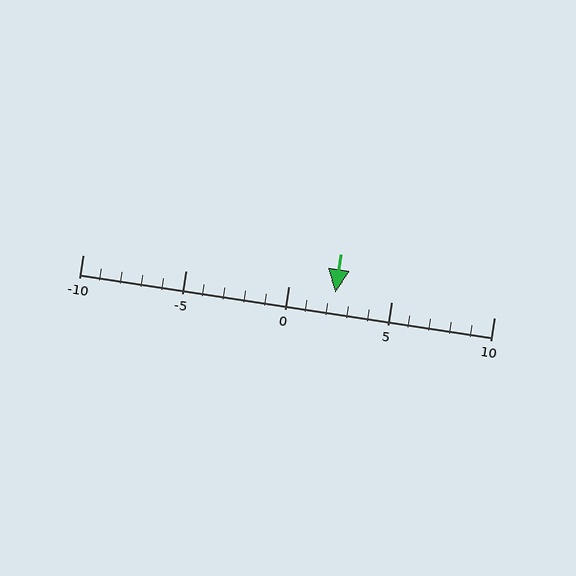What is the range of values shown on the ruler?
The ruler shows values from -10 to 10.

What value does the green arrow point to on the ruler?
The green arrow points to approximately 2.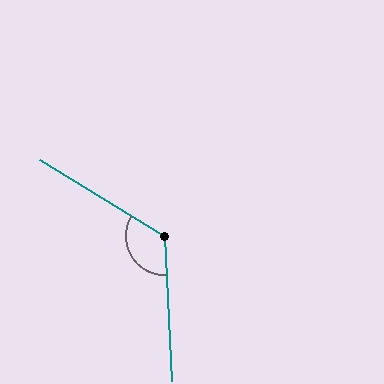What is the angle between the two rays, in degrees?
Approximately 124 degrees.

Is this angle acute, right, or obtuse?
It is obtuse.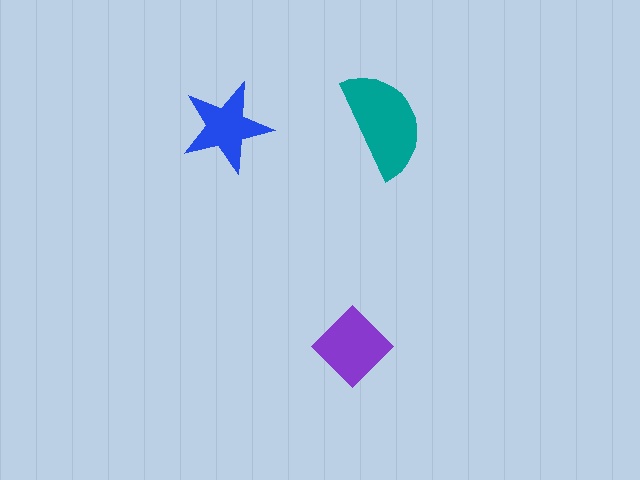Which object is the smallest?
The blue star.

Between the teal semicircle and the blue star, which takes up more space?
The teal semicircle.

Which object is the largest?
The teal semicircle.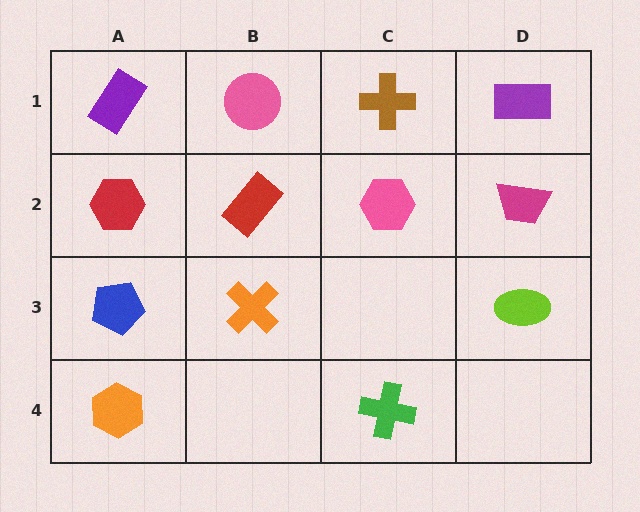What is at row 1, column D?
A purple rectangle.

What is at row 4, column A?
An orange hexagon.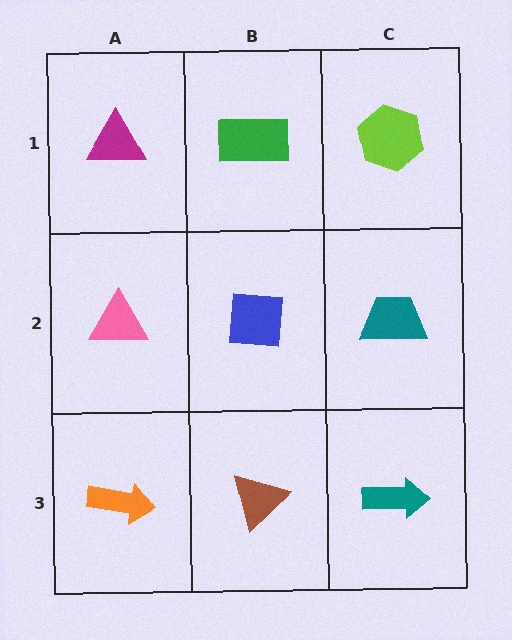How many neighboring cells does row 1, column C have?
2.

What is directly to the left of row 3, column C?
A brown triangle.